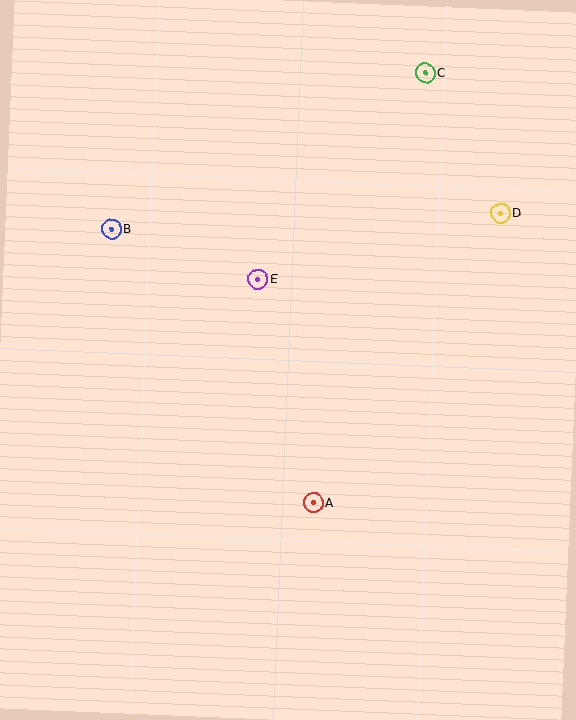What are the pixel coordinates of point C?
Point C is at (425, 73).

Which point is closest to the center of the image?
Point E at (258, 279) is closest to the center.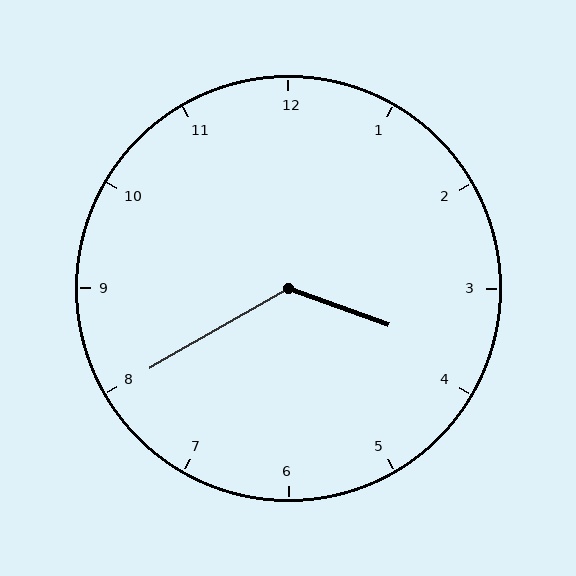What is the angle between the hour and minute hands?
Approximately 130 degrees.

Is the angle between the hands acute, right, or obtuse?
It is obtuse.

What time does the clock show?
3:40.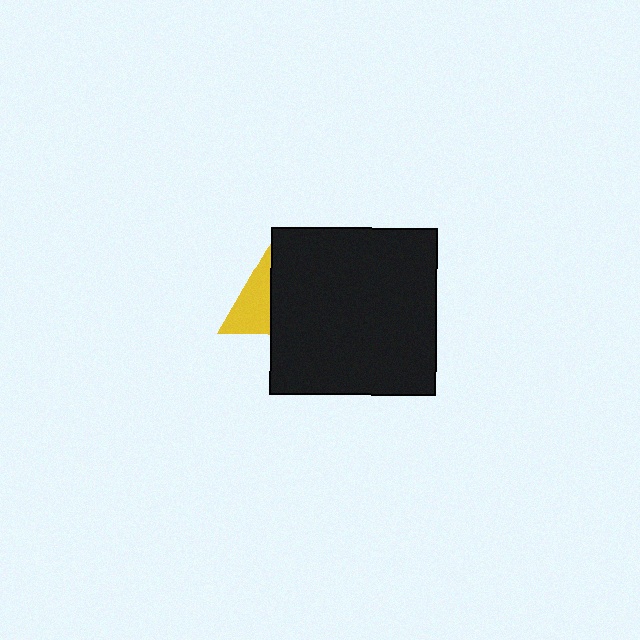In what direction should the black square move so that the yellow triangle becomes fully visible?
The black square should move right. That is the shortest direction to clear the overlap and leave the yellow triangle fully visible.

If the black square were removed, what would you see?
You would see the complete yellow triangle.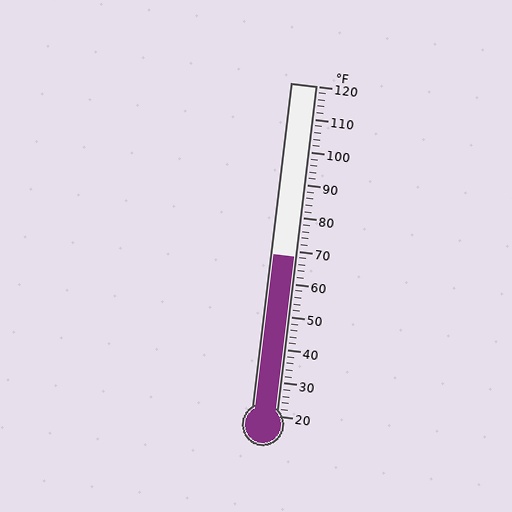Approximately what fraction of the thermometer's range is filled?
The thermometer is filled to approximately 50% of its range.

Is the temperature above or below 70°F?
The temperature is below 70°F.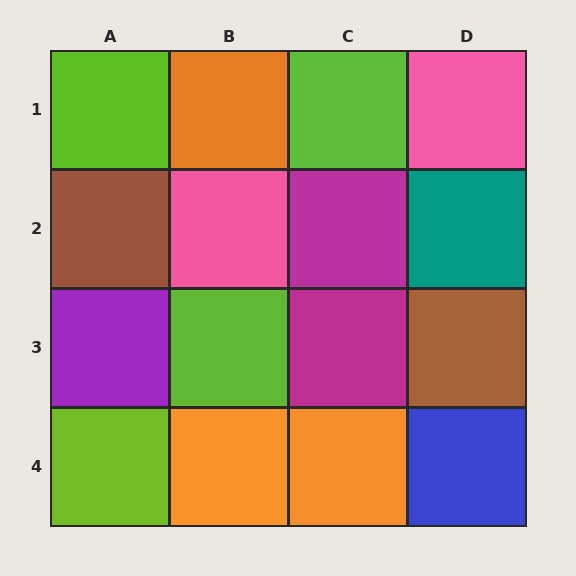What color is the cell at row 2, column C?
Magenta.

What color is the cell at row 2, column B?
Pink.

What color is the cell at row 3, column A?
Purple.